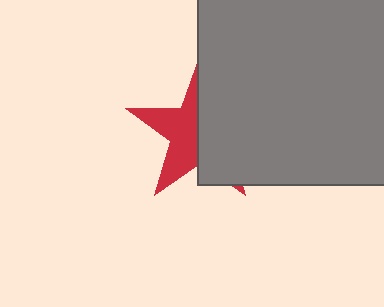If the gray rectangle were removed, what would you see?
You would see the complete red star.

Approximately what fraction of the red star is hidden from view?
Roughly 53% of the red star is hidden behind the gray rectangle.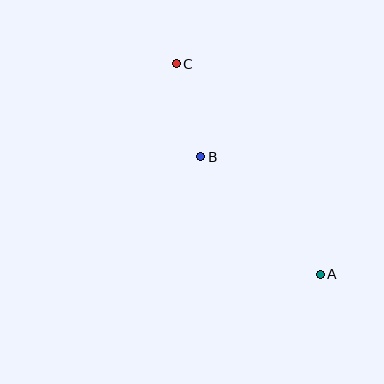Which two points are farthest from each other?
Points A and C are farthest from each other.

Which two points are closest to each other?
Points B and C are closest to each other.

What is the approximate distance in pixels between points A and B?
The distance between A and B is approximately 168 pixels.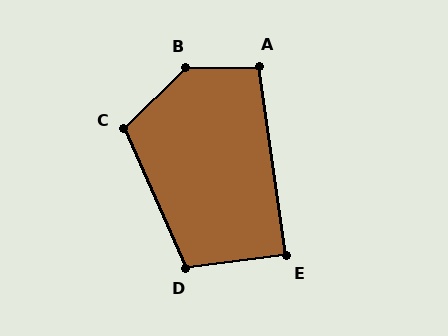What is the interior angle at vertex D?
Approximately 107 degrees (obtuse).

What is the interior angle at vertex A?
Approximately 97 degrees (obtuse).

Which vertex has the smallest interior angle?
E, at approximately 89 degrees.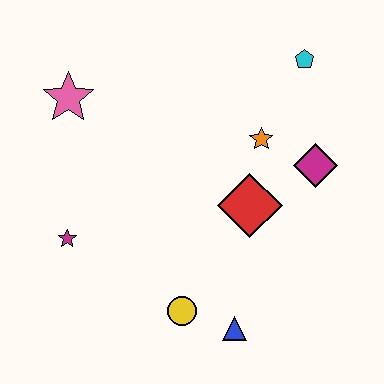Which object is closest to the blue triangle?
The yellow circle is closest to the blue triangle.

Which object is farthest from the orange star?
The magenta star is farthest from the orange star.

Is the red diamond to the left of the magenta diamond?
Yes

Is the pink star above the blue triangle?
Yes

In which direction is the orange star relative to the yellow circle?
The orange star is above the yellow circle.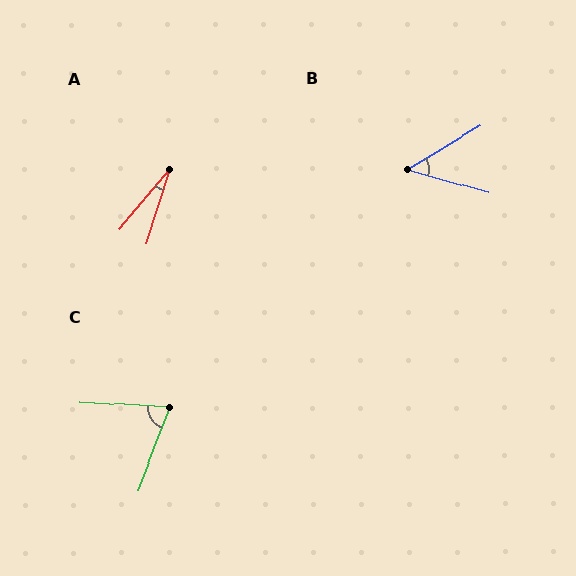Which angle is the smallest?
A, at approximately 23 degrees.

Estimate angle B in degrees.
Approximately 47 degrees.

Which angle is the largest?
C, at approximately 72 degrees.